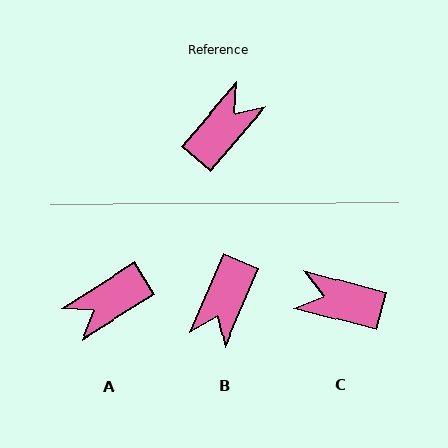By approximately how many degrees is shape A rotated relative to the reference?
Approximately 162 degrees counter-clockwise.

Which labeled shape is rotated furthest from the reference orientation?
B, about 163 degrees away.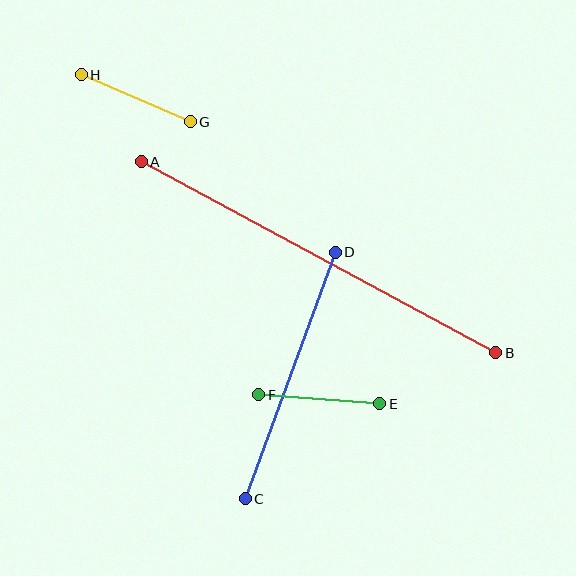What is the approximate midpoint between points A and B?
The midpoint is at approximately (318, 257) pixels.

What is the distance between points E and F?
The distance is approximately 121 pixels.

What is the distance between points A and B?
The distance is approximately 403 pixels.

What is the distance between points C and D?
The distance is approximately 262 pixels.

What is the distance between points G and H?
The distance is approximately 119 pixels.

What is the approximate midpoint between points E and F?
The midpoint is at approximately (319, 399) pixels.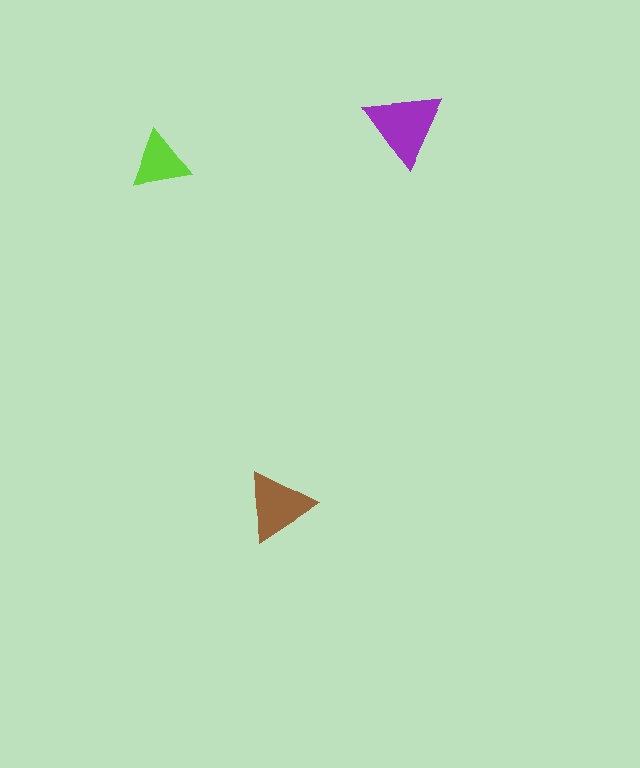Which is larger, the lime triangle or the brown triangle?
The brown one.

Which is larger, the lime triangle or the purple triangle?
The purple one.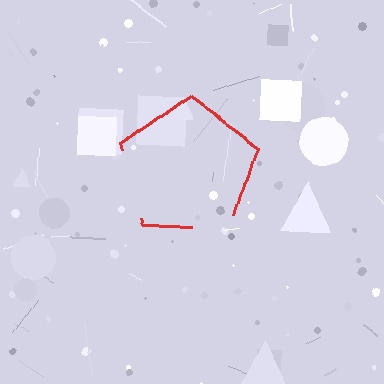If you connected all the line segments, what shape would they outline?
They would outline a pentagon.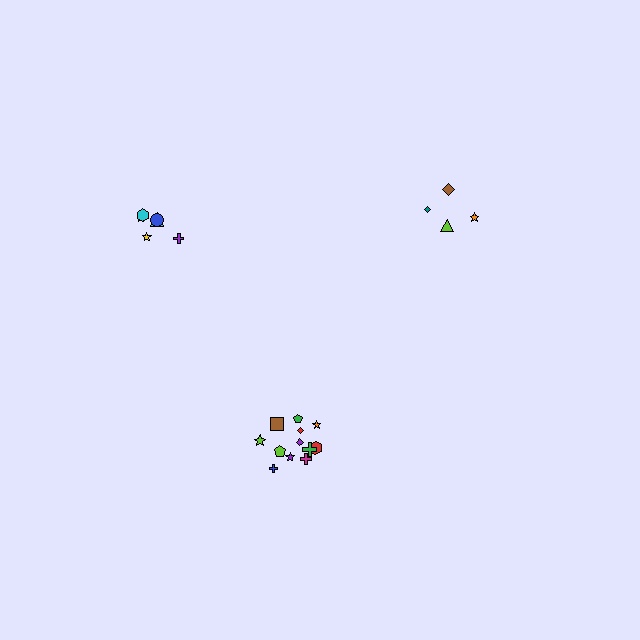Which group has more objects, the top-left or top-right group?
The top-left group.